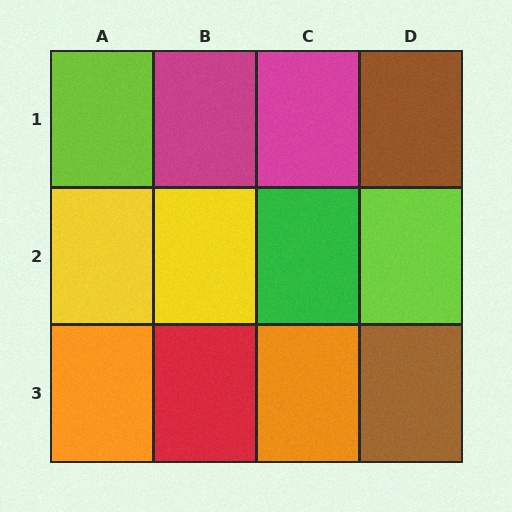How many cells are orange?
2 cells are orange.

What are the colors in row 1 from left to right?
Lime, magenta, magenta, brown.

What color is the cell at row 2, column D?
Lime.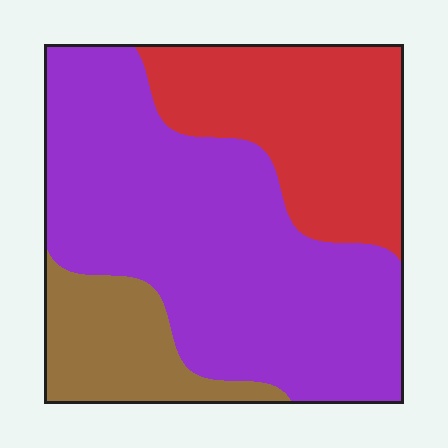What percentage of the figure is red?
Red takes up about one quarter (1/4) of the figure.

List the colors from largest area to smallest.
From largest to smallest: purple, red, brown.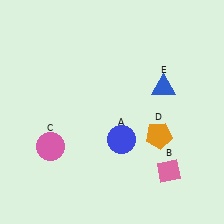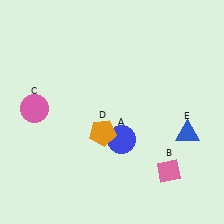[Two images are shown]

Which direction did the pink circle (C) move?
The pink circle (C) moved up.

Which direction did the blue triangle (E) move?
The blue triangle (E) moved down.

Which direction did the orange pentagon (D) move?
The orange pentagon (D) moved left.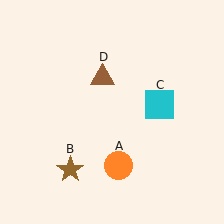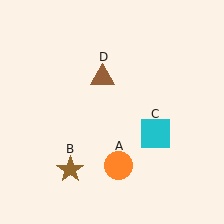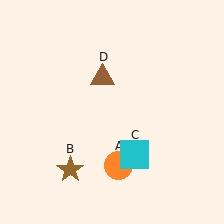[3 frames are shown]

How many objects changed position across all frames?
1 object changed position: cyan square (object C).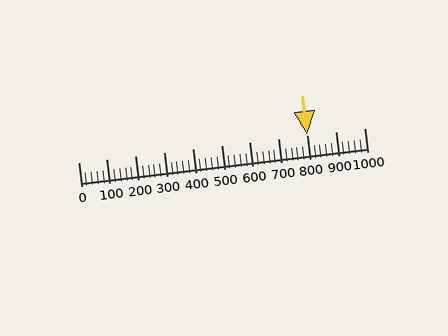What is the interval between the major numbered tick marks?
The major tick marks are spaced 100 units apart.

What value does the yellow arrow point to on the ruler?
The yellow arrow points to approximately 800.